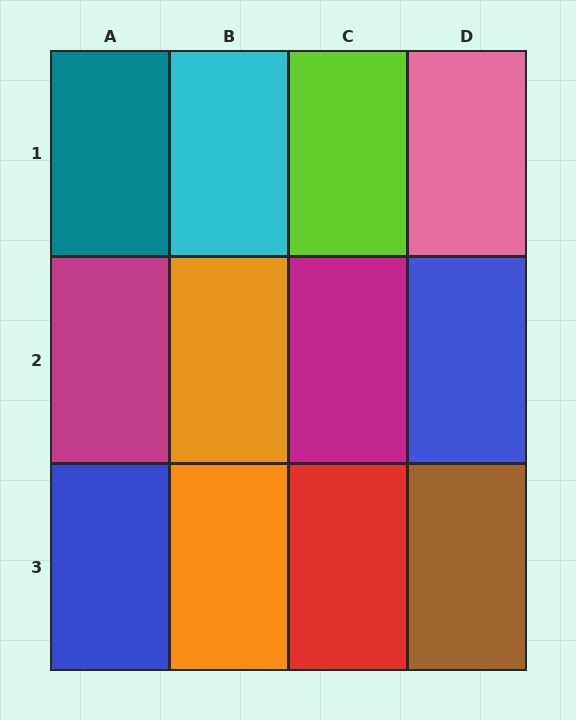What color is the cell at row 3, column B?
Orange.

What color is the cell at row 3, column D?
Brown.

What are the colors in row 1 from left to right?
Teal, cyan, lime, pink.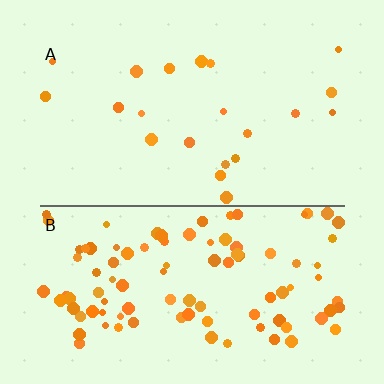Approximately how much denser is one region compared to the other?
Approximately 4.8× — region B over region A.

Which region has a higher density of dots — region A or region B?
B (the bottom).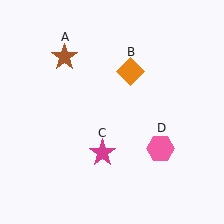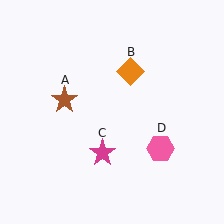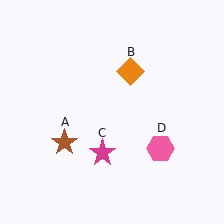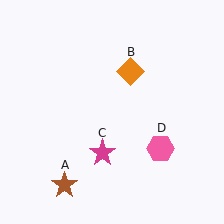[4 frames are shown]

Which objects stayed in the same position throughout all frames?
Orange diamond (object B) and magenta star (object C) and pink hexagon (object D) remained stationary.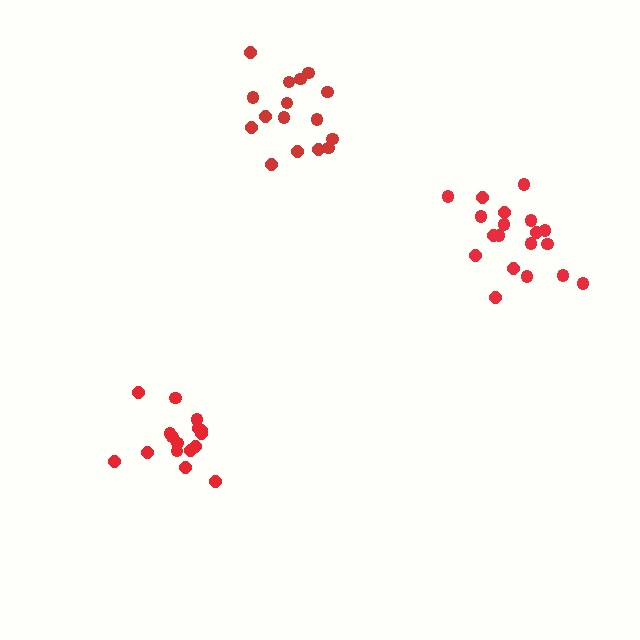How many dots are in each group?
Group 1: 16 dots, Group 2: 16 dots, Group 3: 19 dots (51 total).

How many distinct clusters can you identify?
There are 3 distinct clusters.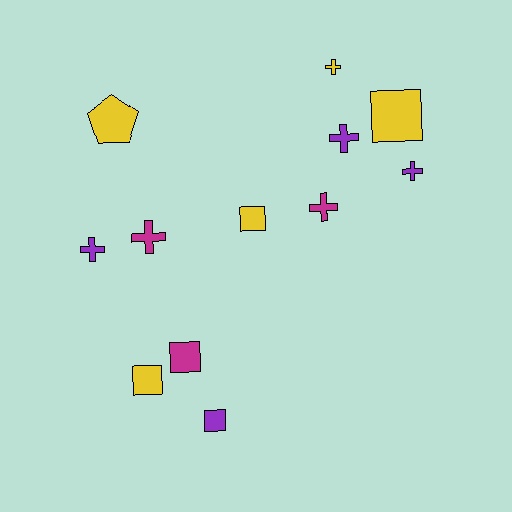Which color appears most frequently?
Yellow, with 5 objects.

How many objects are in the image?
There are 12 objects.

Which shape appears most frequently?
Cross, with 6 objects.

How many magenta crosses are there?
There are 2 magenta crosses.